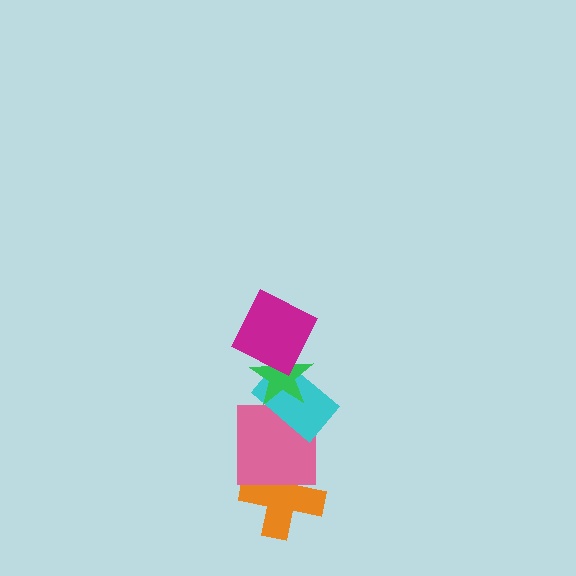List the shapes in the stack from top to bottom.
From top to bottom: the magenta square, the green star, the cyan rectangle, the pink square, the orange cross.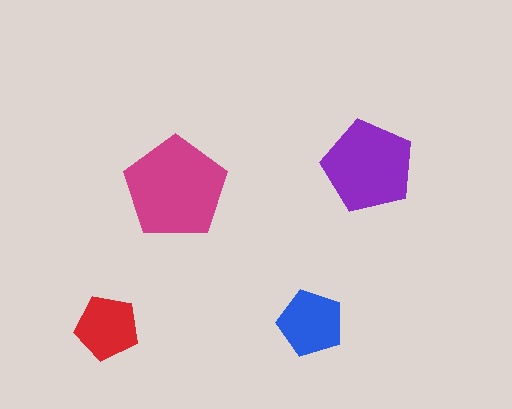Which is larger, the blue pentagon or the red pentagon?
The blue one.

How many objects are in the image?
There are 4 objects in the image.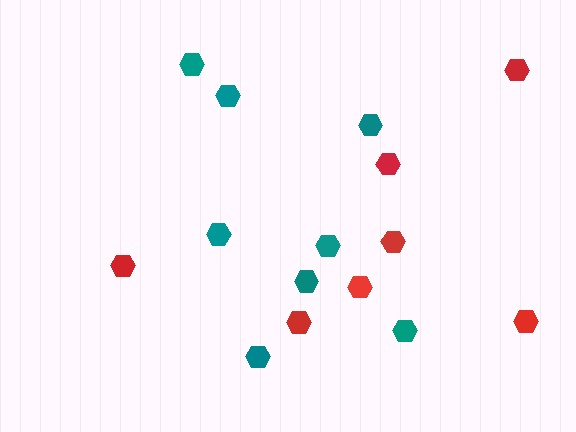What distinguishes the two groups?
There are 2 groups: one group of red hexagons (7) and one group of teal hexagons (8).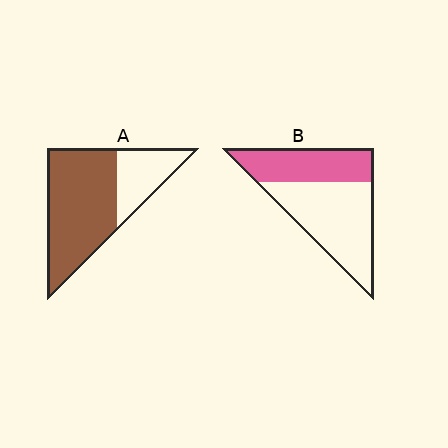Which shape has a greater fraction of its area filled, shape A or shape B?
Shape A.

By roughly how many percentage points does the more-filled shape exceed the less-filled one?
By roughly 30 percentage points (A over B).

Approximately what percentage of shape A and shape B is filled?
A is approximately 70% and B is approximately 40%.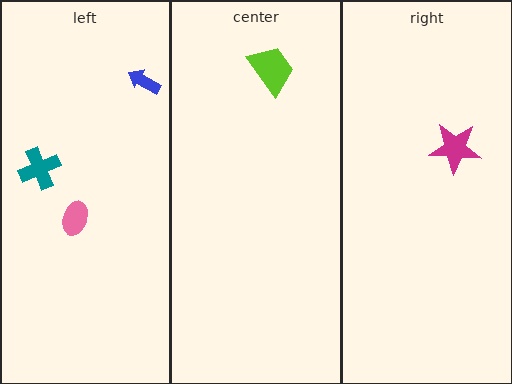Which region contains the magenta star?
The right region.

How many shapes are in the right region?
1.